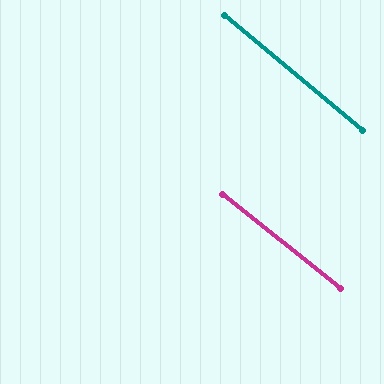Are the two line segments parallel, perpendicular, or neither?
Parallel — their directions differ by only 1.3°.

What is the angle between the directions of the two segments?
Approximately 1 degree.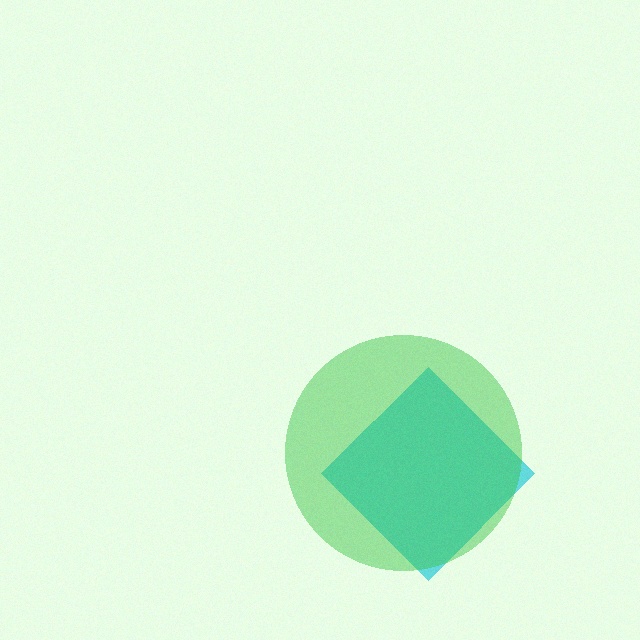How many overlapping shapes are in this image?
There are 2 overlapping shapes in the image.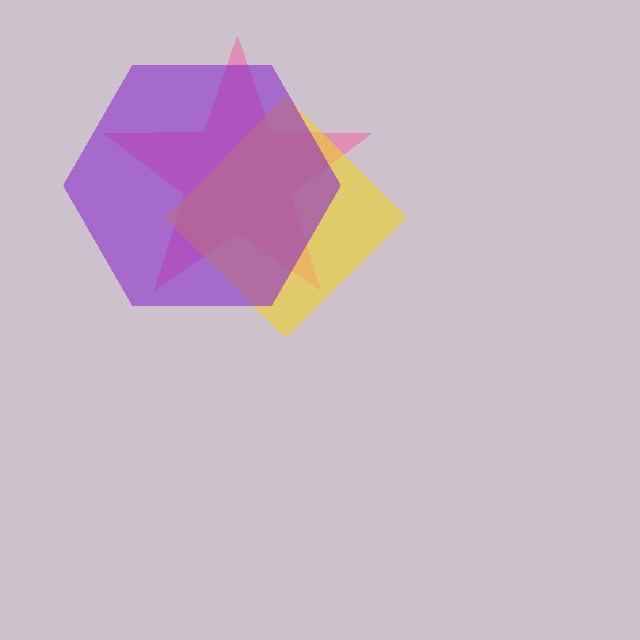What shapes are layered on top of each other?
The layered shapes are: a pink star, a yellow diamond, a purple hexagon.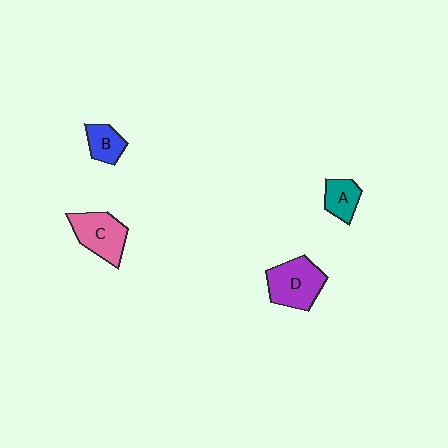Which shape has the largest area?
Shape D (purple).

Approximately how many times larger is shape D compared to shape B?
Approximately 1.9 times.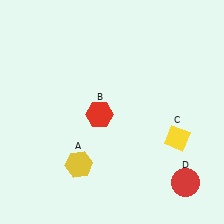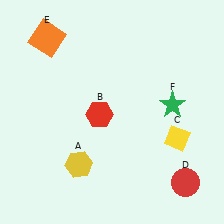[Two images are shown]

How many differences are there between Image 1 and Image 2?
There are 2 differences between the two images.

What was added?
An orange square (E), a green star (F) were added in Image 2.